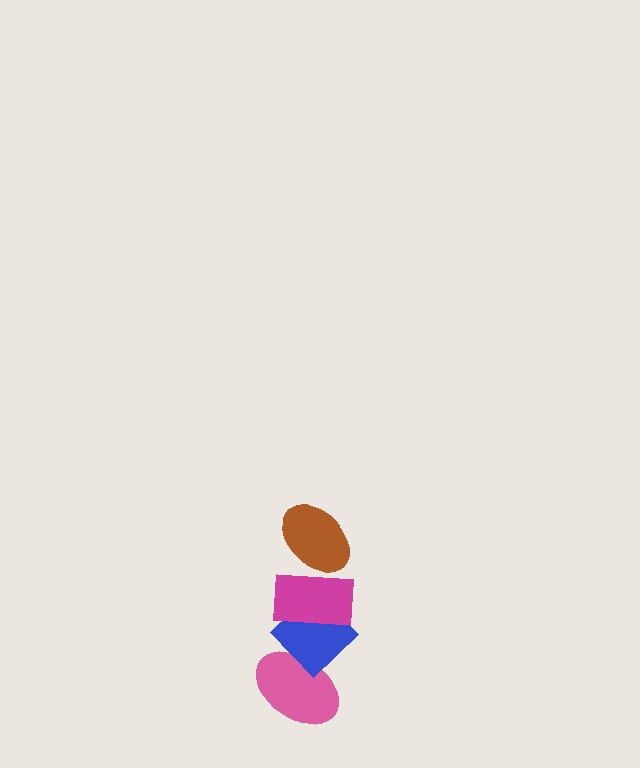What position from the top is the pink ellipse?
The pink ellipse is 4th from the top.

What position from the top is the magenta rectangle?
The magenta rectangle is 2nd from the top.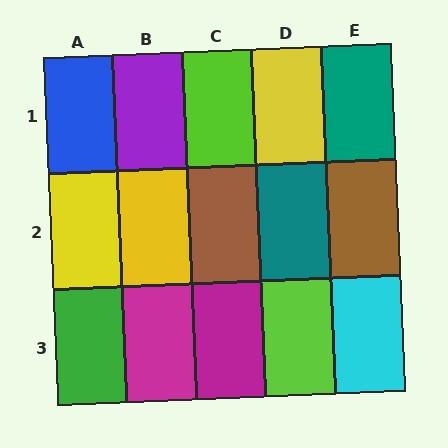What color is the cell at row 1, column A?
Blue.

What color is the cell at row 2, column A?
Yellow.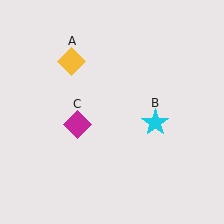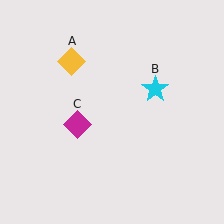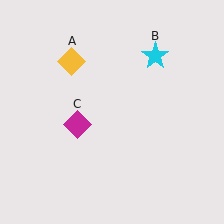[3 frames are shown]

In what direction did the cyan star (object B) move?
The cyan star (object B) moved up.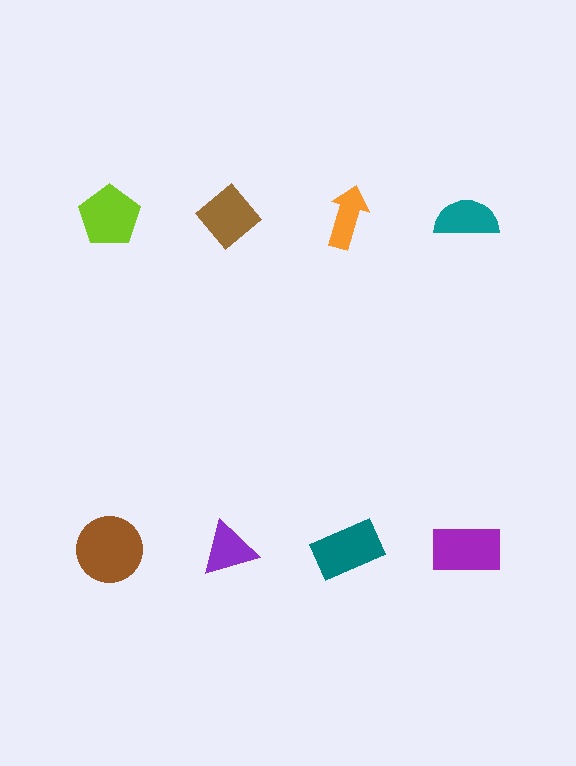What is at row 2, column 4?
A purple rectangle.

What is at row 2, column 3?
A teal rectangle.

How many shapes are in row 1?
4 shapes.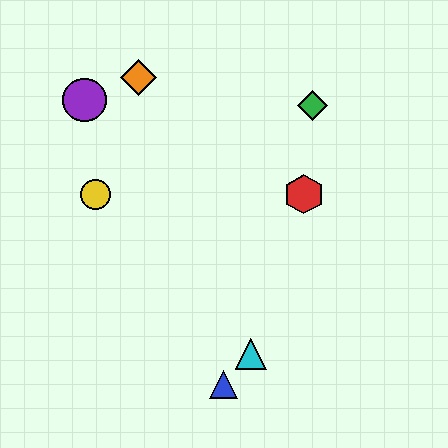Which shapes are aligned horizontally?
The red hexagon, the yellow circle are aligned horizontally.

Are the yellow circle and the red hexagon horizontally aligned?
Yes, both are at y≈194.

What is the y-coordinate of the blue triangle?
The blue triangle is at y≈385.